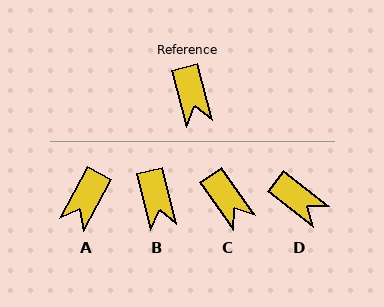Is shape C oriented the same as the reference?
No, it is off by about 21 degrees.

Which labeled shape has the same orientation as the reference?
B.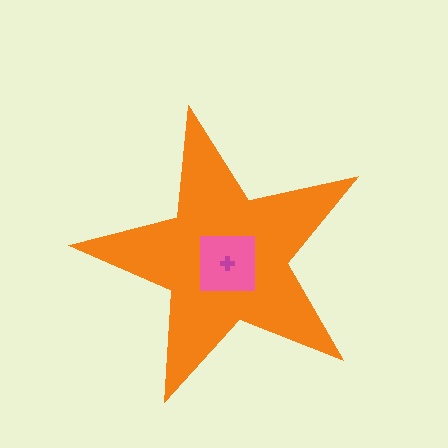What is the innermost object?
The magenta cross.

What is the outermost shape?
The orange star.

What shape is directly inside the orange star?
The pink square.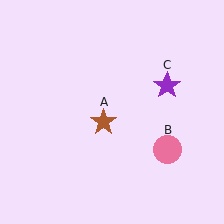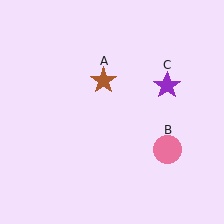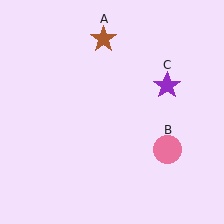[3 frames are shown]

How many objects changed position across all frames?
1 object changed position: brown star (object A).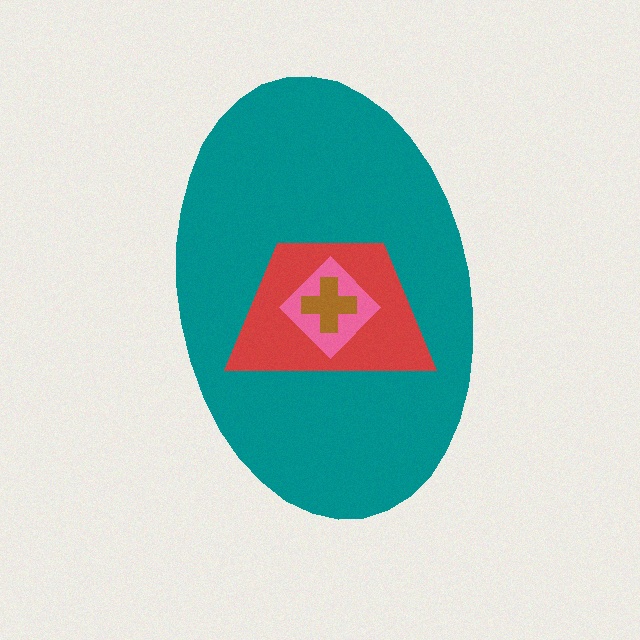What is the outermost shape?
The teal ellipse.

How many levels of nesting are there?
4.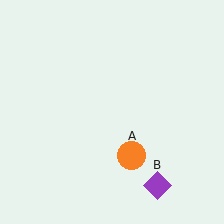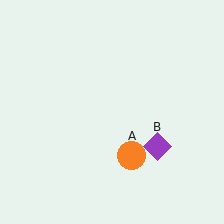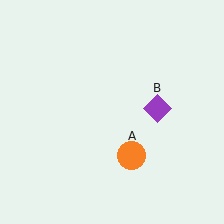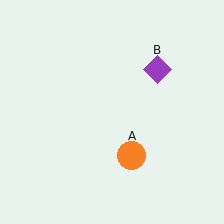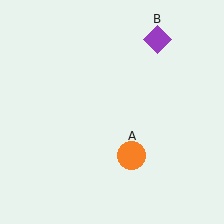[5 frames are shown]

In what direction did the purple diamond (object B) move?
The purple diamond (object B) moved up.